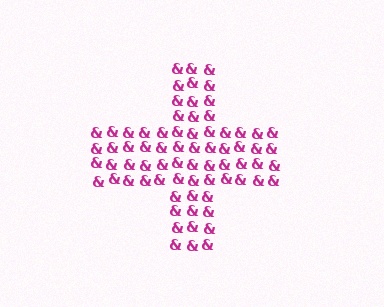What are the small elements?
The small elements are ampersands.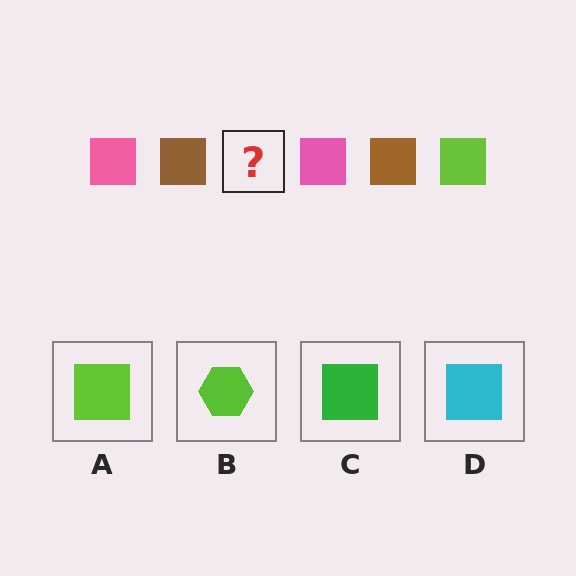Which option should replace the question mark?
Option A.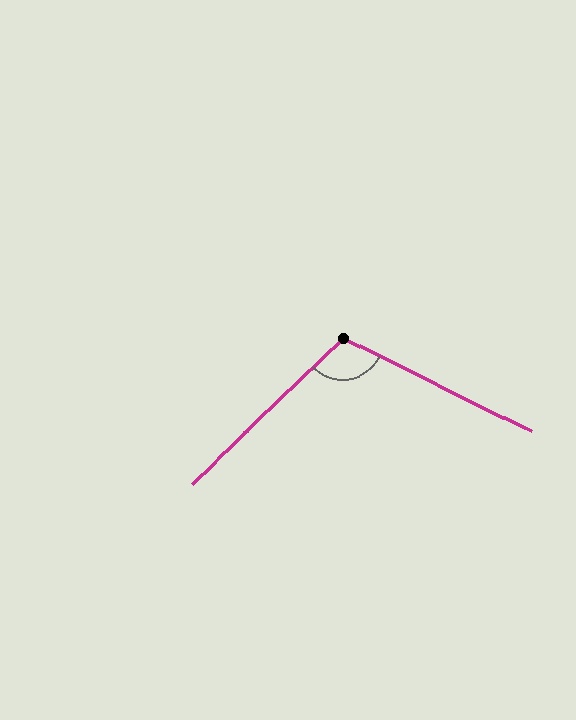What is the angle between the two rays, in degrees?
Approximately 110 degrees.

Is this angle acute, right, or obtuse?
It is obtuse.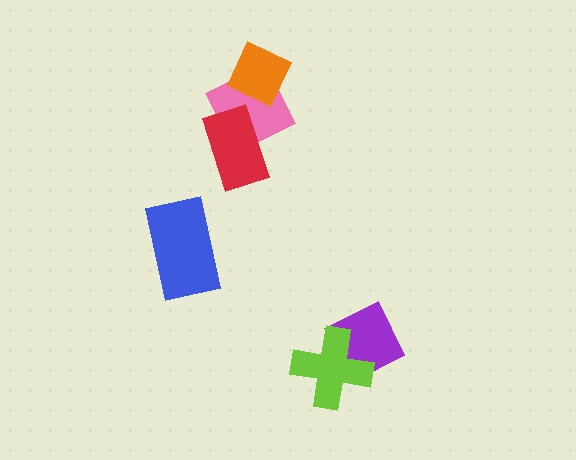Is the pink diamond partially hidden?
Yes, it is partially covered by another shape.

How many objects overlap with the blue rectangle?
0 objects overlap with the blue rectangle.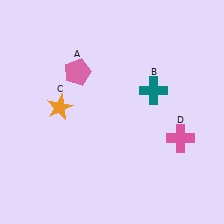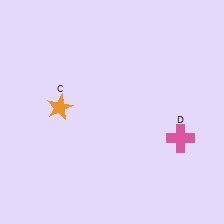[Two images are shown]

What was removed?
The teal cross (B), the pink pentagon (A) were removed in Image 2.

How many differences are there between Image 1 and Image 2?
There are 2 differences between the two images.